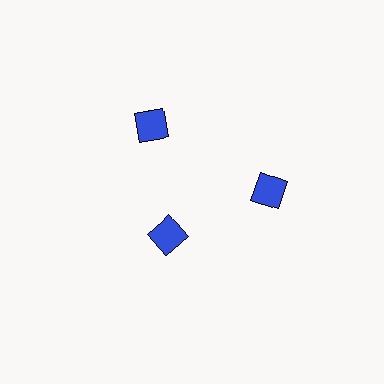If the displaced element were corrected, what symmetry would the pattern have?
It would have 3-fold rotational symmetry — the pattern would map onto itself every 120 degrees.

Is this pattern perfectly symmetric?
No. The 3 blue squares are arranged in a ring, but one element near the 7 o'clock position is pulled inward toward the center, breaking the 3-fold rotational symmetry.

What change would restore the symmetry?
The symmetry would be restored by moving it outward, back onto the ring so that all 3 squares sit at equal angles and equal distance from the center.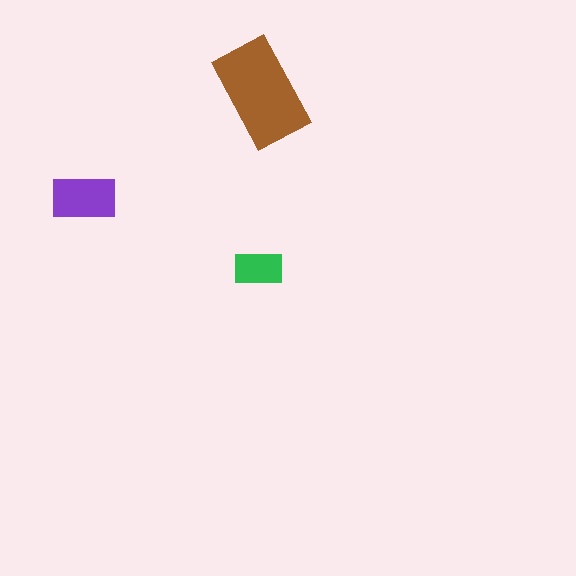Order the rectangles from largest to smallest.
the brown one, the purple one, the green one.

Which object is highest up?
The brown rectangle is topmost.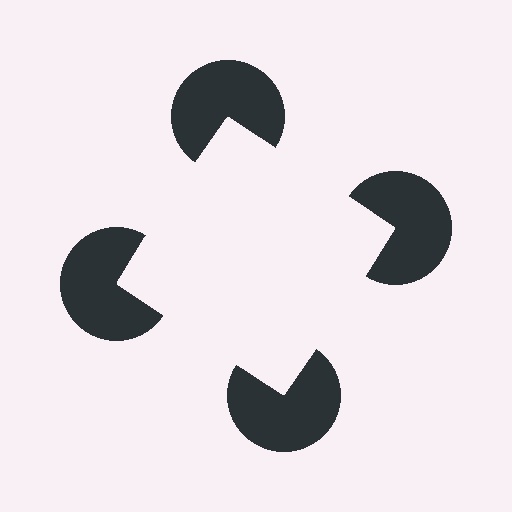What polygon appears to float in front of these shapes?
An illusory square — its edges are inferred from the aligned wedge cuts in the pac-man discs, not physically drawn.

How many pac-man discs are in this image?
There are 4 — one at each vertex of the illusory square.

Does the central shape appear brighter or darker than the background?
It typically appears slightly brighter than the background, even though no actual brightness change is drawn.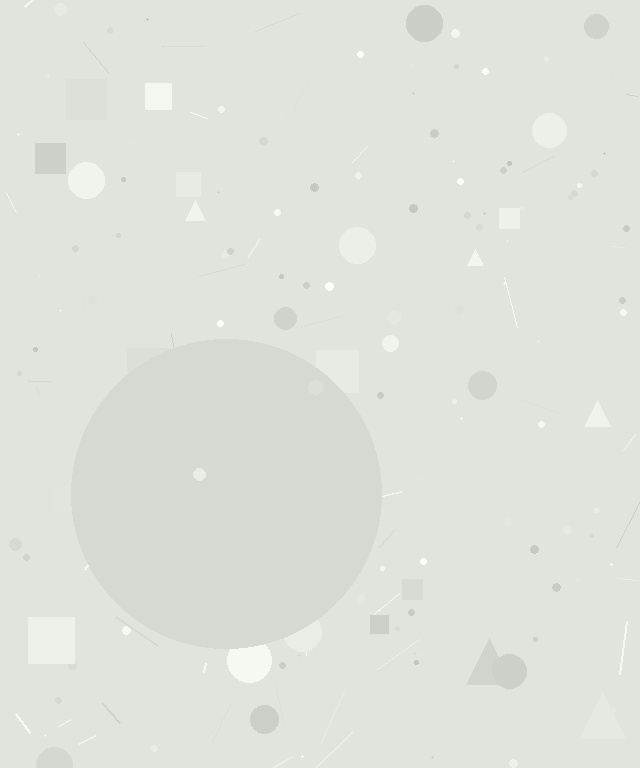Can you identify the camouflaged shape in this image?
The camouflaged shape is a circle.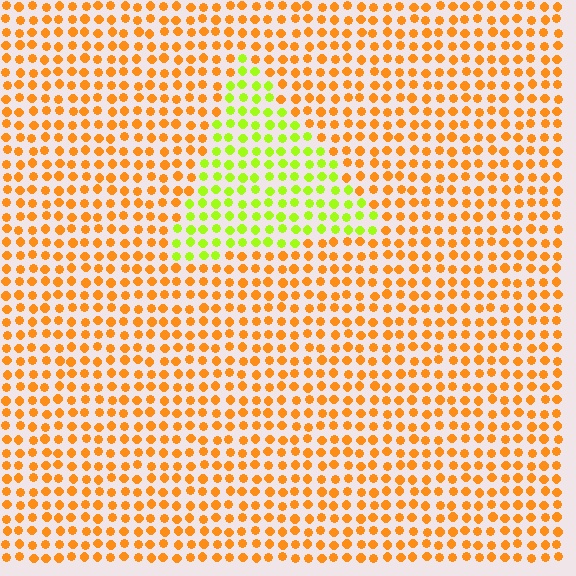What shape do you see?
I see a triangle.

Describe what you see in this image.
The image is filled with small orange elements in a uniform arrangement. A triangle-shaped region is visible where the elements are tinted to a slightly different hue, forming a subtle color boundary.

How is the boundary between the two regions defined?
The boundary is defined purely by a slight shift in hue (about 53 degrees). Spacing, size, and orientation are identical on both sides.